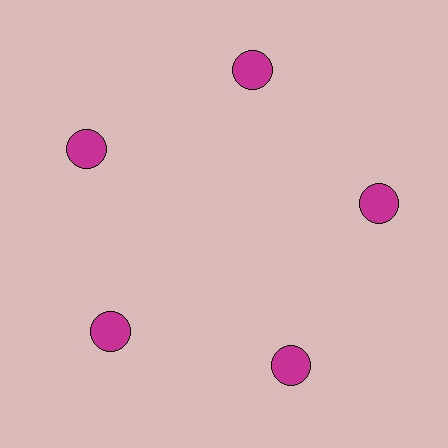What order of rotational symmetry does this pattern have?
This pattern has 5-fold rotational symmetry.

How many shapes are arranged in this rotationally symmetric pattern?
There are 5 shapes, arranged in 5 groups of 1.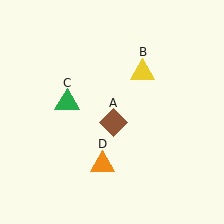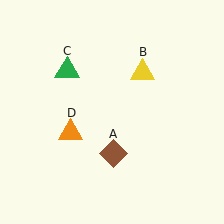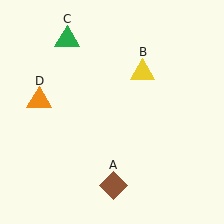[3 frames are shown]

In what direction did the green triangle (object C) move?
The green triangle (object C) moved up.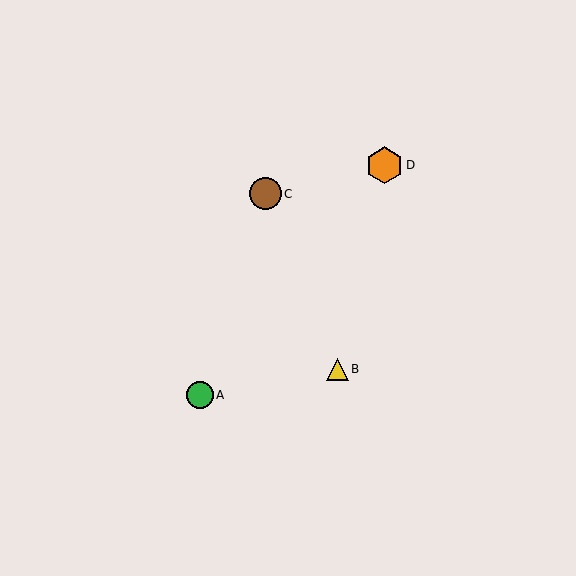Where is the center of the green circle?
The center of the green circle is at (200, 395).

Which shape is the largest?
The orange hexagon (labeled D) is the largest.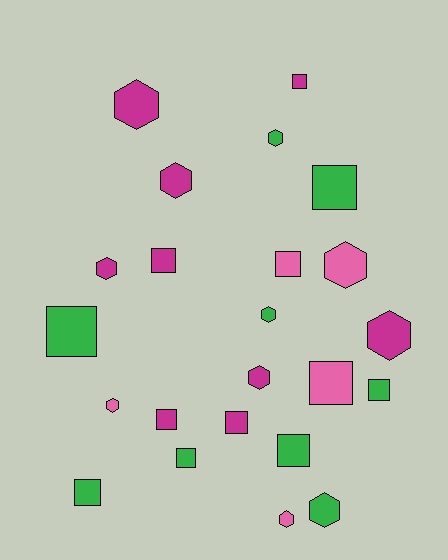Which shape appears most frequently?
Square, with 12 objects.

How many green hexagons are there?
There are 3 green hexagons.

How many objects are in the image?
There are 23 objects.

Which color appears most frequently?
Green, with 9 objects.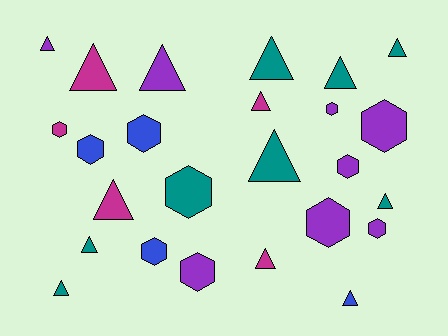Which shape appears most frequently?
Triangle, with 14 objects.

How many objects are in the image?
There are 25 objects.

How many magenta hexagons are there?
There is 1 magenta hexagon.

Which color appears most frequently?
Purple, with 8 objects.